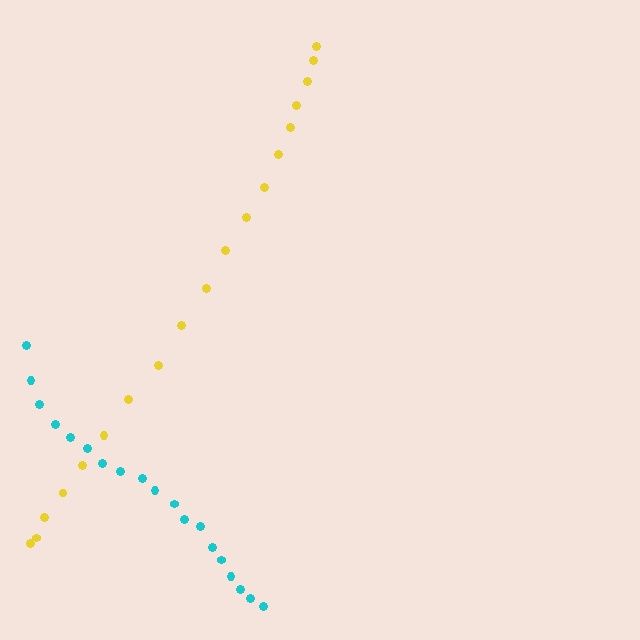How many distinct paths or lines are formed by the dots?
There are 2 distinct paths.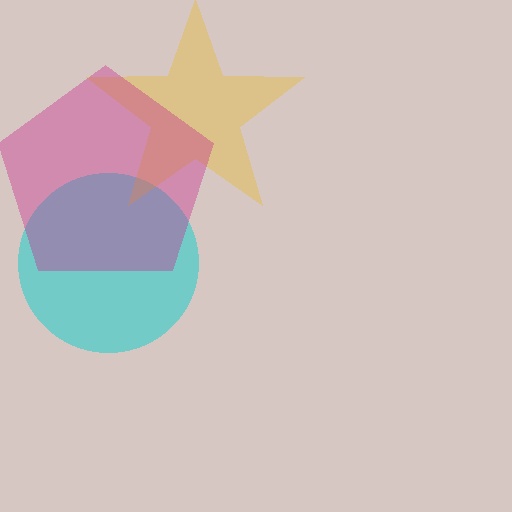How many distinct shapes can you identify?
There are 3 distinct shapes: a cyan circle, a yellow star, a magenta pentagon.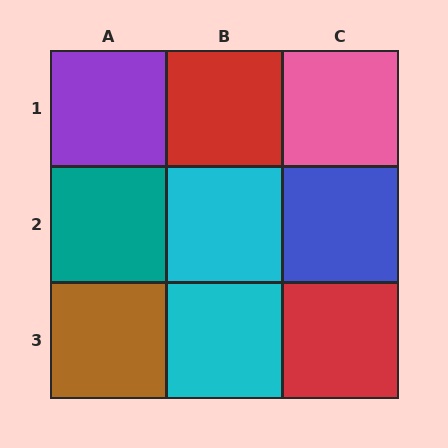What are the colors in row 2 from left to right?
Teal, cyan, blue.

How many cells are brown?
1 cell is brown.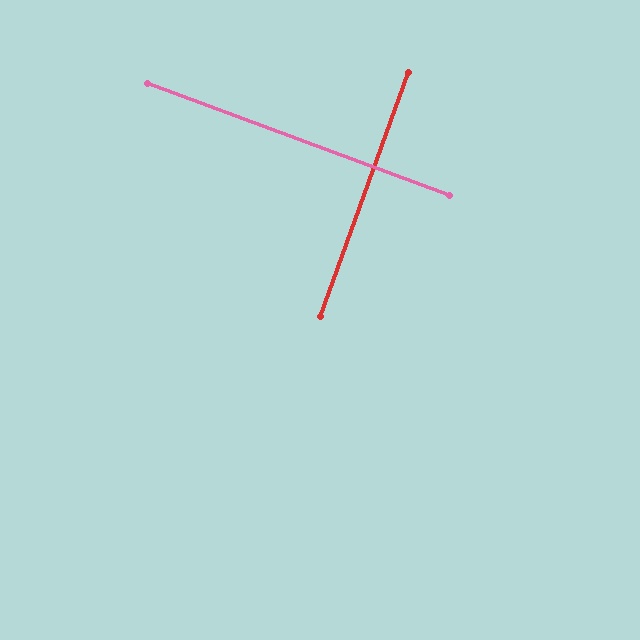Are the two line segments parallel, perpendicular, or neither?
Perpendicular — they meet at approximately 89°.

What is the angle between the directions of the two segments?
Approximately 89 degrees.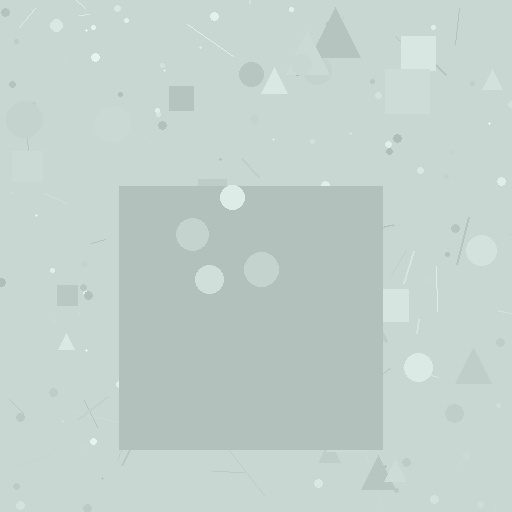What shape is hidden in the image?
A square is hidden in the image.